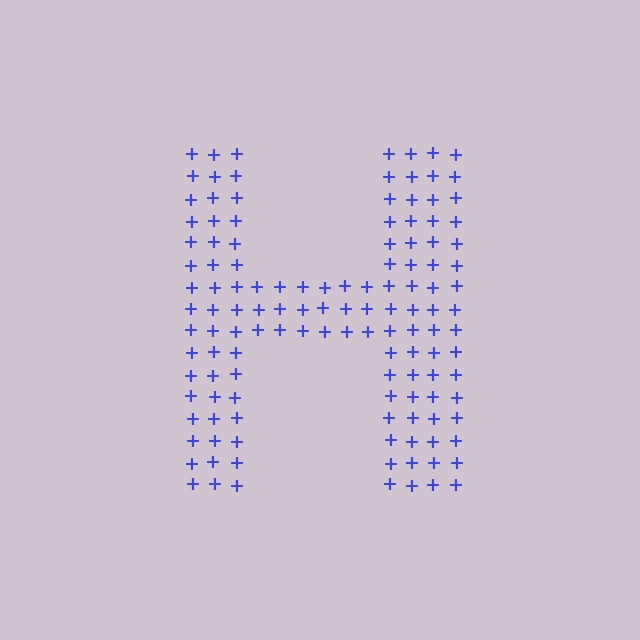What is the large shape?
The large shape is the letter H.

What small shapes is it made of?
It is made of small plus signs.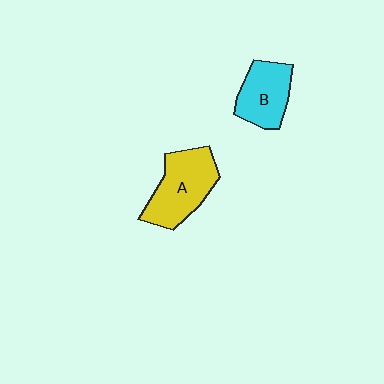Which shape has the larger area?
Shape A (yellow).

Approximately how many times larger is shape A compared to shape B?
Approximately 1.3 times.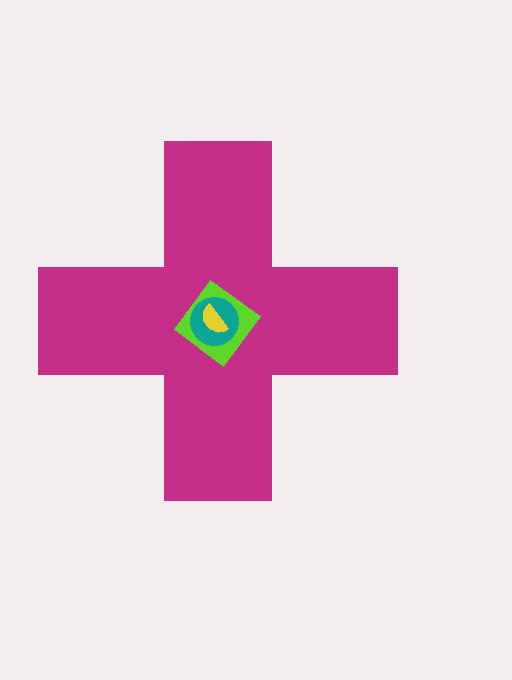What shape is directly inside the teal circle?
The yellow semicircle.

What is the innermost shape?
The yellow semicircle.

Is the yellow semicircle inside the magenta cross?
Yes.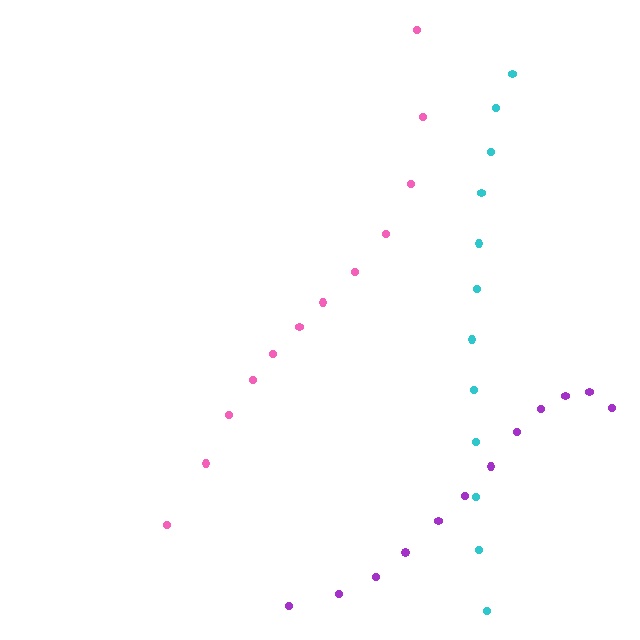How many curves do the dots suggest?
There are 3 distinct paths.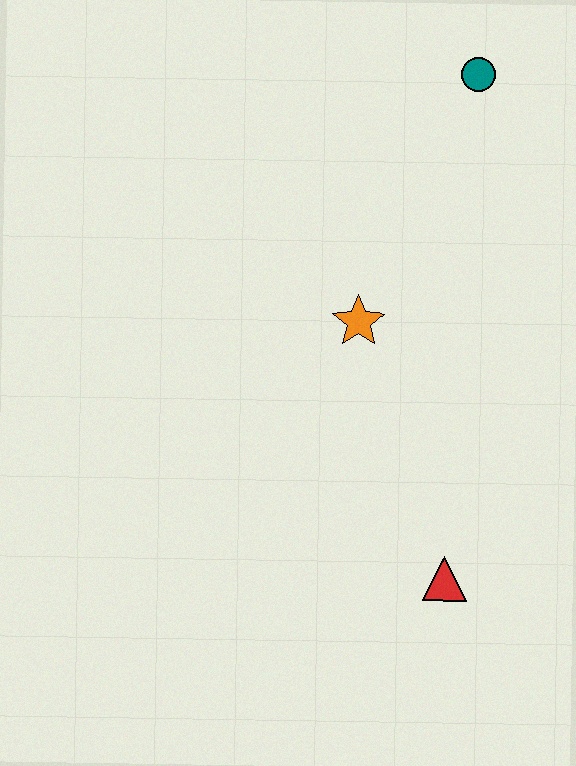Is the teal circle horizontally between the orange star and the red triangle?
No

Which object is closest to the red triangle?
The orange star is closest to the red triangle.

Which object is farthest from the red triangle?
The teal circle is farthest from the red triangle.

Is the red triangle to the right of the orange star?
Yes